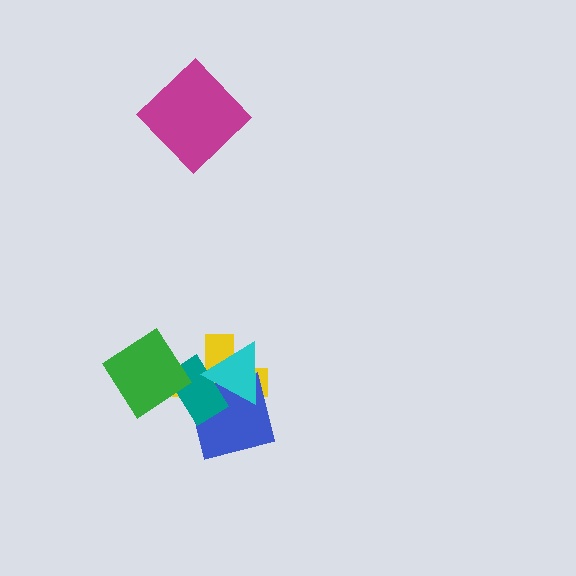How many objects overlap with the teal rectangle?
4 objects overlap with the teal rectangle.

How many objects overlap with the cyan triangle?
3 objects overlap with the cyan triangle.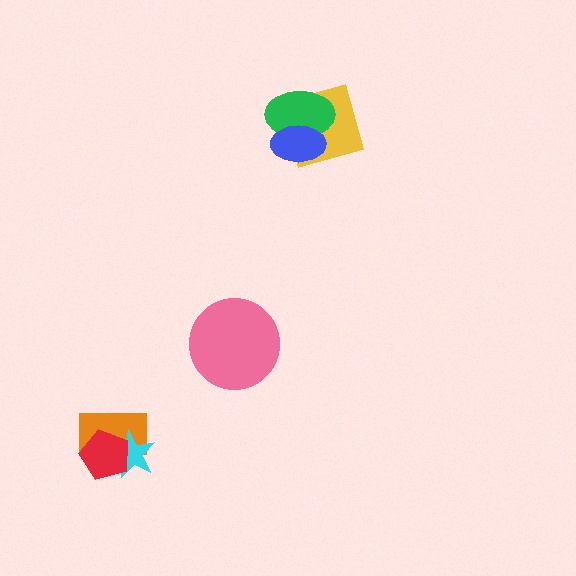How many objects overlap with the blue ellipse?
2 objects overlap with the blue ellipse.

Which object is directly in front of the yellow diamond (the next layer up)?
The green ellipse is directly in front of the yellow diamond.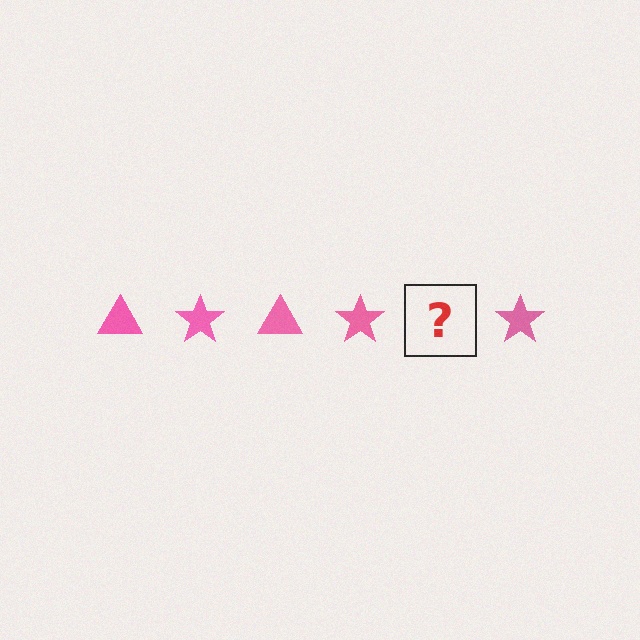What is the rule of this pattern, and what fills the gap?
The rule is that the pattern cycles through triangle, star shapes in pink. The gap should be filled with a pink triangle.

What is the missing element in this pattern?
The missing element is a pink triangle.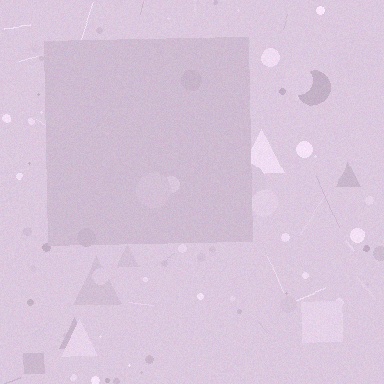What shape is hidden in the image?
A square is hidden in the image.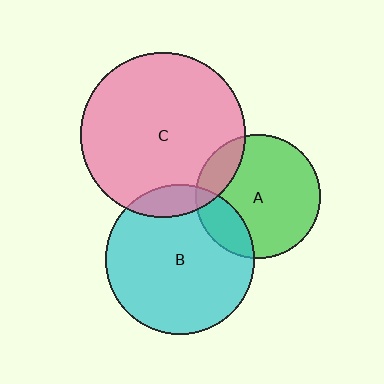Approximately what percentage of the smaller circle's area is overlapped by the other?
Approximately 10%.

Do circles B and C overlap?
Yes.